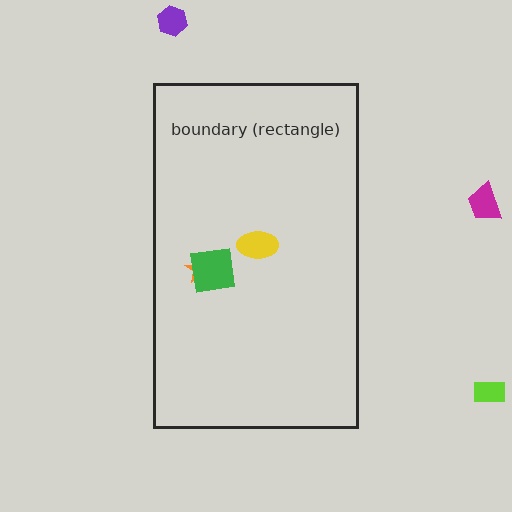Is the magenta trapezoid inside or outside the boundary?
Outside.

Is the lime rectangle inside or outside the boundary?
Outside.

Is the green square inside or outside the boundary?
Inside.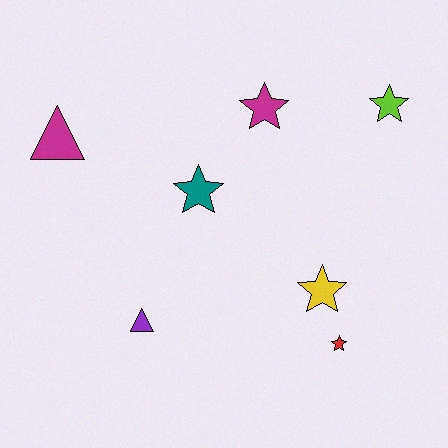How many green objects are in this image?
There are no green objects.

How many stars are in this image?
There are 5 stars.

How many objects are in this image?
There are 7 objects.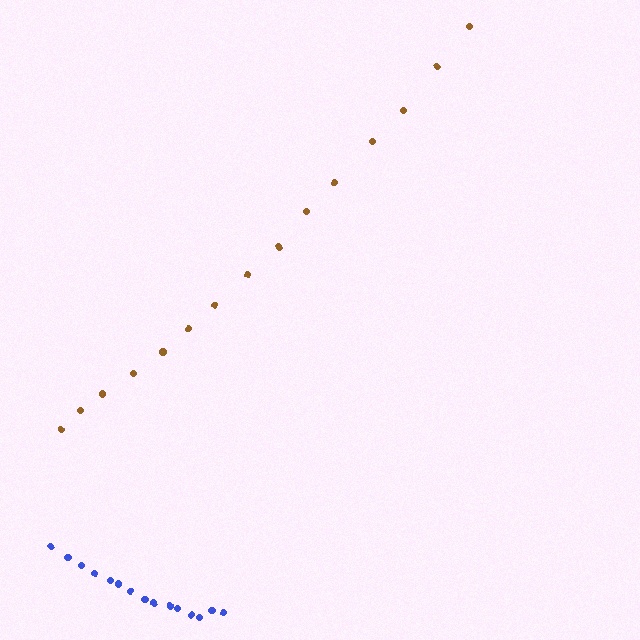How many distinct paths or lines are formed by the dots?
There are 2 distinct paths.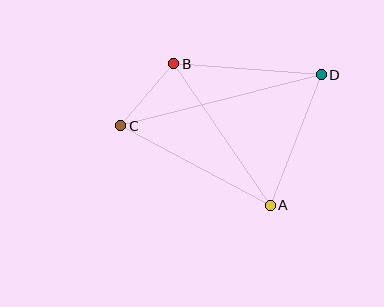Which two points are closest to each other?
Points B and C are closest to each other.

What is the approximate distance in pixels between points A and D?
The distance between A and D is approximately 140 pixels.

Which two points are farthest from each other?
Points C and D are farthest from each other.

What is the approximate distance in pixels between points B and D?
The distance between B and D is approximately 148 pixels.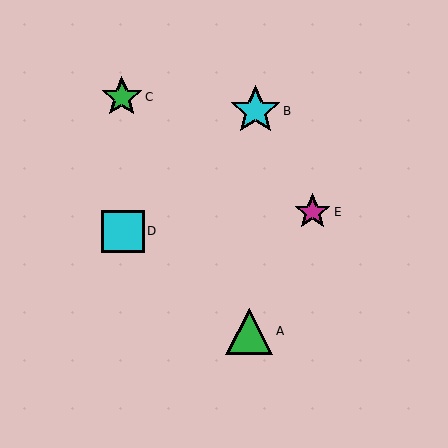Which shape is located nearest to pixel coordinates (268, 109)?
The cyan star (labeled B) at (255, 111) is nearest to that location.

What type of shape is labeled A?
Shape A is a green triangle.